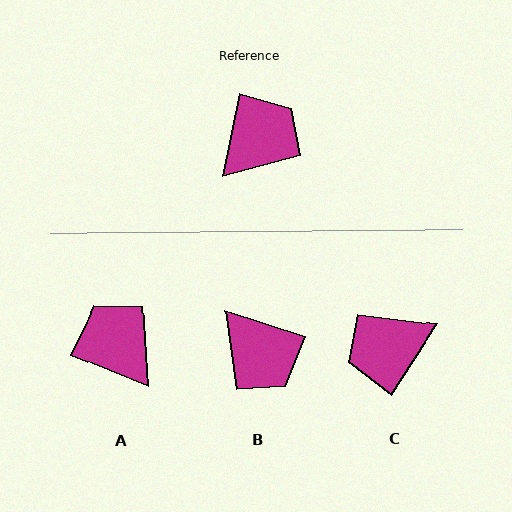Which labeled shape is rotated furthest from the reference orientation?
C, about 158 degrees away.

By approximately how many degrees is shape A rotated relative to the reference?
Approximately 79 degrees counter-clockwise.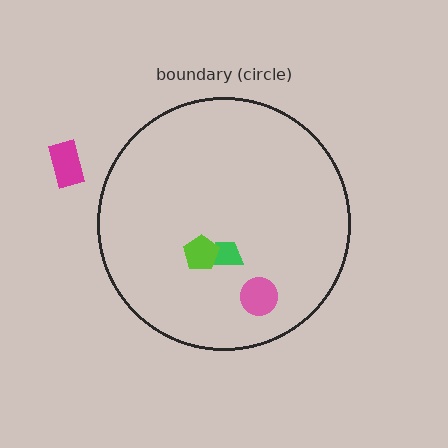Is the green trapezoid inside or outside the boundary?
Inside.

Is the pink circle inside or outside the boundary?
Inside.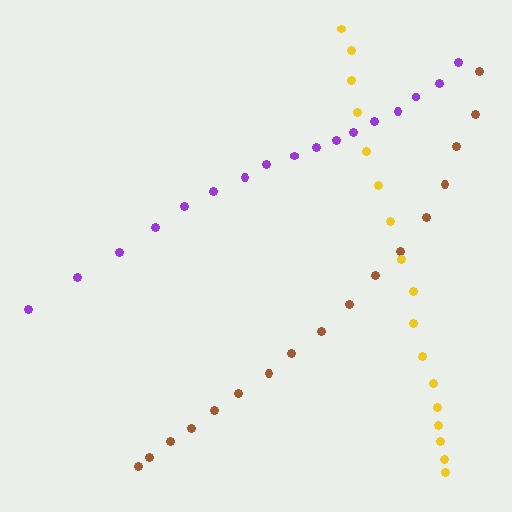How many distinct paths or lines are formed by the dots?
There are 3 distinct paths.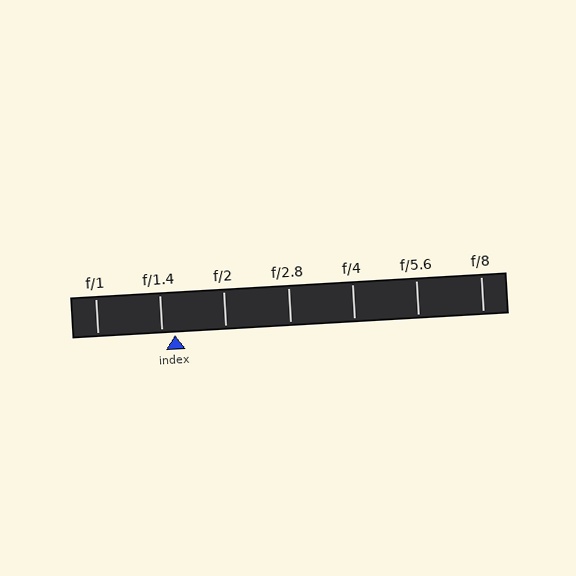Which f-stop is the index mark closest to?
The index mark is closest to f/1.4.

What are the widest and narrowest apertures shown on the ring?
The widest aperture shown is f/1 and the narrowest is f/8.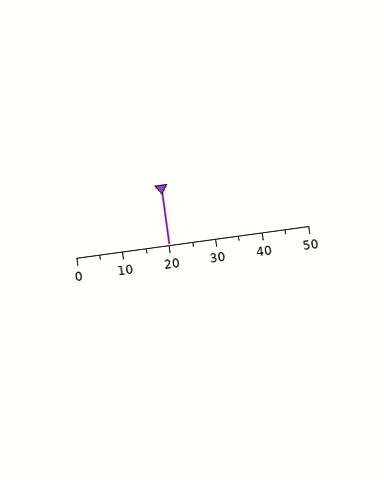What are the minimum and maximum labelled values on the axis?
The axis runs from 0 to 50.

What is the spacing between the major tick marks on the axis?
The major ticks are spaced 10 apart.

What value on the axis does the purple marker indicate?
The marker indicates approximately 20.